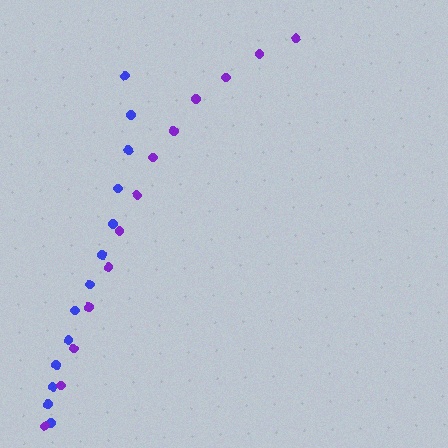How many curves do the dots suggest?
There are 2 distinct paths.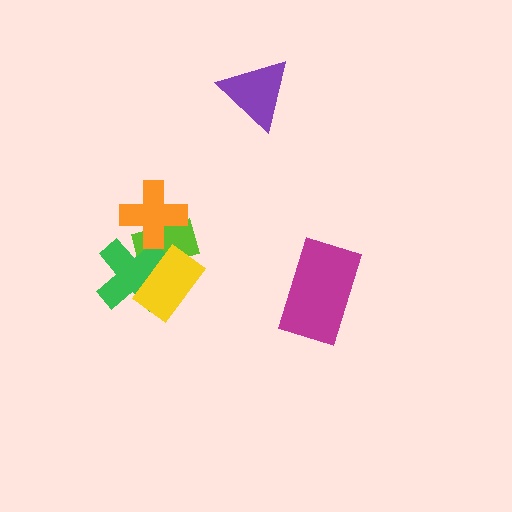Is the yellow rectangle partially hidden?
No, no other shape covers it.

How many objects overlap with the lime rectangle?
3 objects overlap with the lime rectangle.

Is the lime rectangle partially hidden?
Yes, it is partially covered by another shape.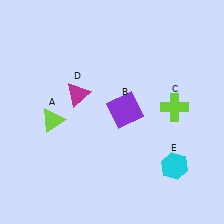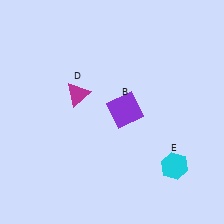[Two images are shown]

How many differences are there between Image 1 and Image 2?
There are 2 differences between the two images.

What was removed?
The lime cross (C), the lime triangle (A) were removed in Image 2.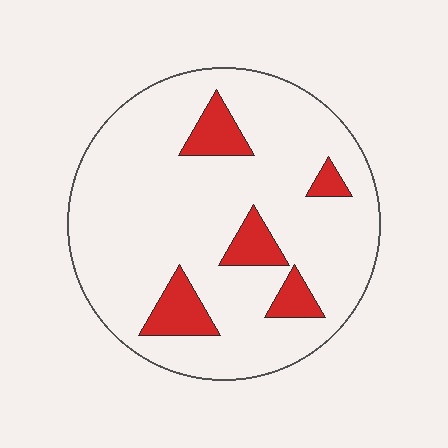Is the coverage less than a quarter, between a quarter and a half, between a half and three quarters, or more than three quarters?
Less than a quarter.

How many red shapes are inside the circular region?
5.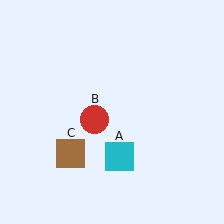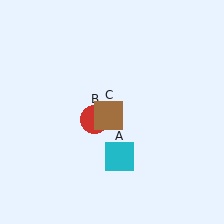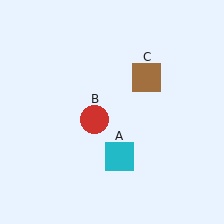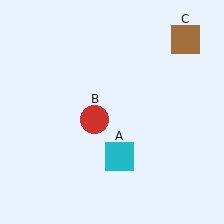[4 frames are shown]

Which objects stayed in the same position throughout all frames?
Cyan square (object A) and red circle (object B) remained stationary.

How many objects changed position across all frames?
1 object changed position: brown square (object C).